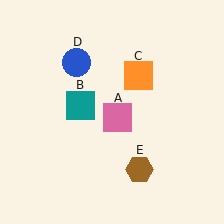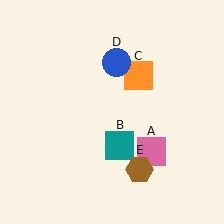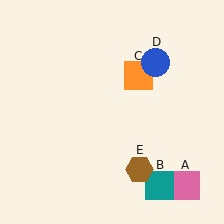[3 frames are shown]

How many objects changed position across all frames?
3 objects changed position: pink square (object A), teal square (object B), blue circle (object D).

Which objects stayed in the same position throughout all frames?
Orange square (object C) and brown hexagon (object E) remained stationary.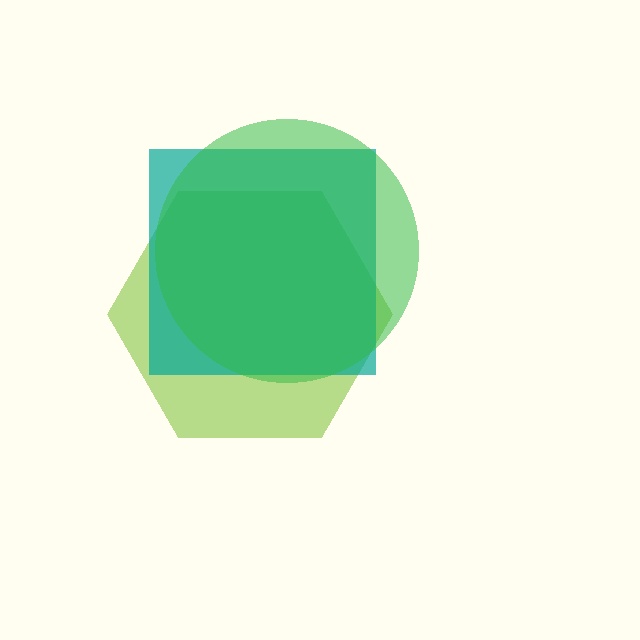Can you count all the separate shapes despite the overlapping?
Yes, there are 3 separate shapes.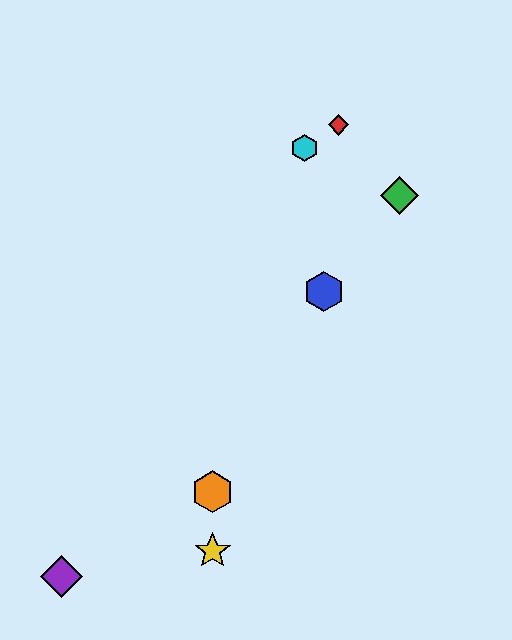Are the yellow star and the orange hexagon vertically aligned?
Yes, both are at x≈213.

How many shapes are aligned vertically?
2 shapes (the yellow star, the orange hexagon) are aligned vertically.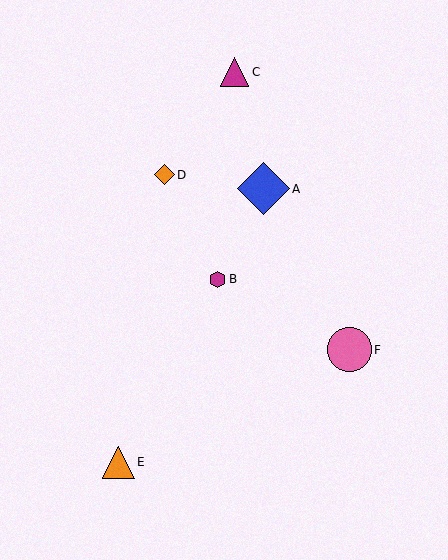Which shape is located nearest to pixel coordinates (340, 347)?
The pink circle (labeled F) at (349, 350) is nearest to that location.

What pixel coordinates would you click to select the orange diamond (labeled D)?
Click at (164, 175) to select the orange diamond D.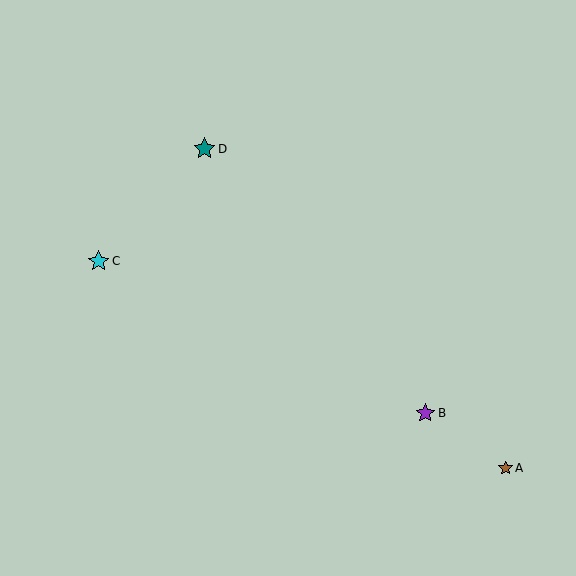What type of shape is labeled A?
Shape A is a brown star.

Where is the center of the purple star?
The center of the purple star is at (425, 413).